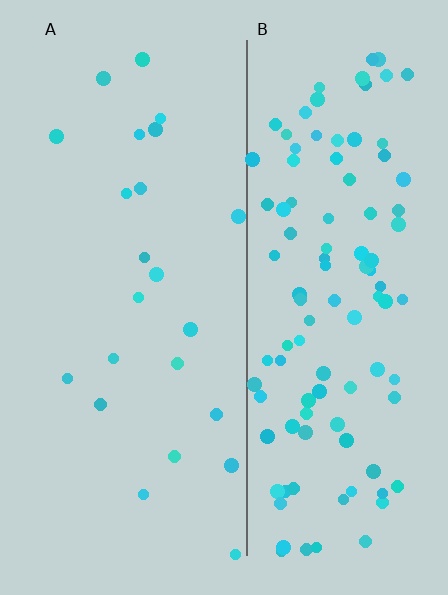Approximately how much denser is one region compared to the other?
Approximately 4.7× — region B over region A.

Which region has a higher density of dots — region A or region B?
B (the right).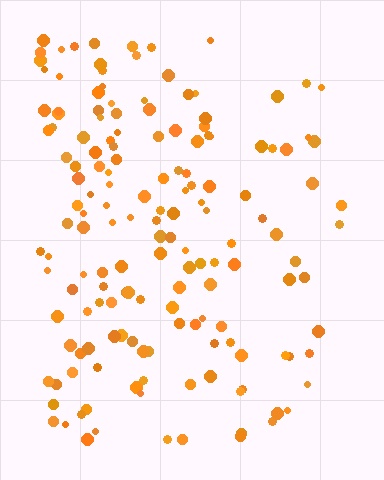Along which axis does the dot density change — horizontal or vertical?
Horizontal.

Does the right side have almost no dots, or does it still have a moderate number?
Still a moderate number, just noticeably fewer than the left.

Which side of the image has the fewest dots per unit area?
The right.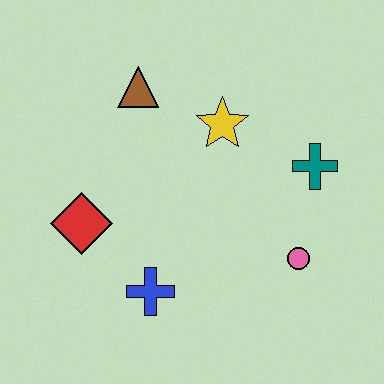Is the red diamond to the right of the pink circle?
No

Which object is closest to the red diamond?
The blue cross is closest to the red diamond.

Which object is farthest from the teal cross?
The red diamond is farthest from the teal cross.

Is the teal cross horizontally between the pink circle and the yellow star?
No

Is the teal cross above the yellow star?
No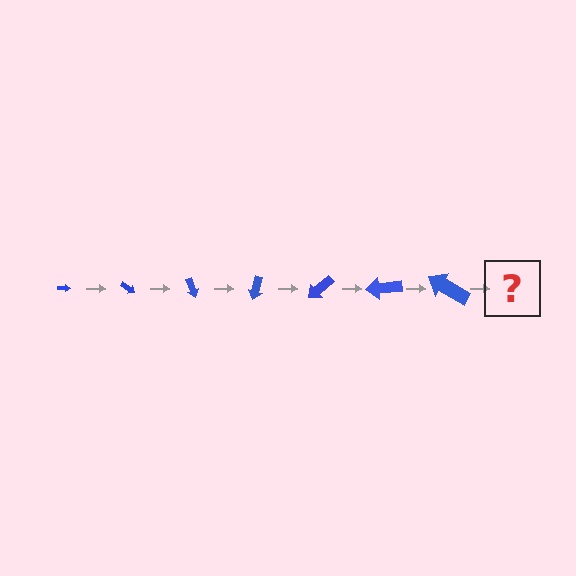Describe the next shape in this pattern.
It should be an arrow, larger than the previous one and rotated 245 degrees from the start.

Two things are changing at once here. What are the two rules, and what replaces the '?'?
The two rules are that the arrow grows larger each step and it rotates 35 degrees each step. The '?' should be an arrow, larger than the previous one and rotated 245 degrees from the start.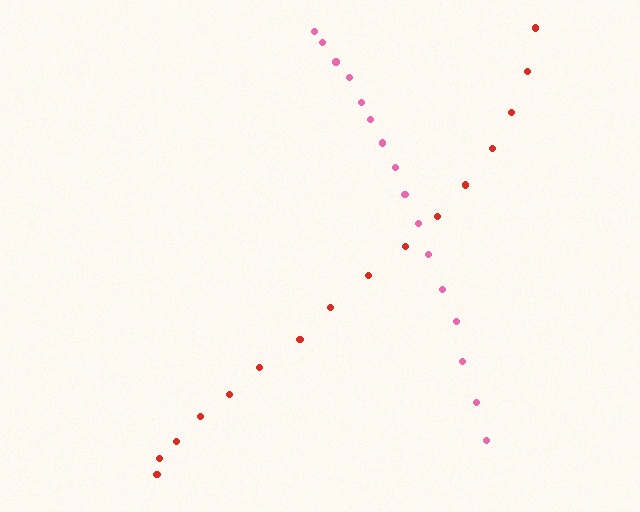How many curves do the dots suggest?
There are 2 distinct paths.